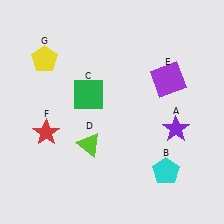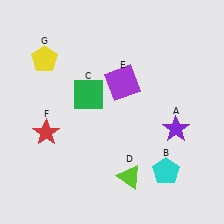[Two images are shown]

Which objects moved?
The objects that moved are: the lime triangle (D), the purple square (E).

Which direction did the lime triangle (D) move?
The lime triangle (D) moved right.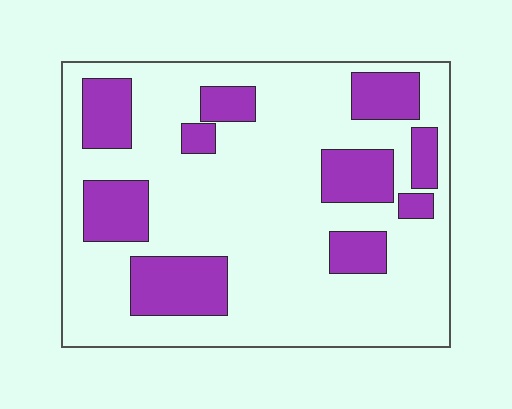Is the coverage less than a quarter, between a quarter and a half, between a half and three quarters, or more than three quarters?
Between a quarter and a half.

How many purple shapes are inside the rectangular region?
10.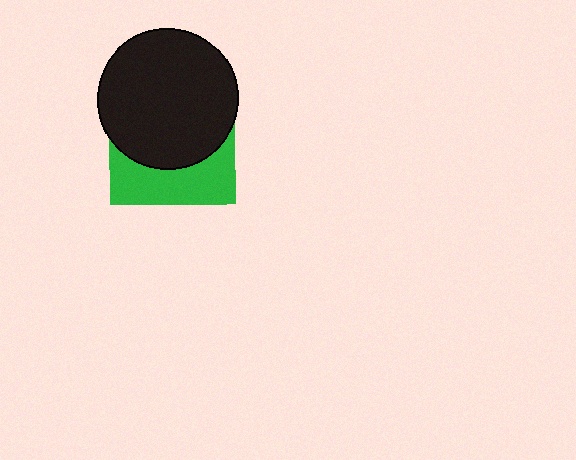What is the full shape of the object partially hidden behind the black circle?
The partially hidden object is a green square.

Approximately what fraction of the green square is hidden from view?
Roughly 64% of the green square is hidden behind the black circle.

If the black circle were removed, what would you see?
You would see the complete green square.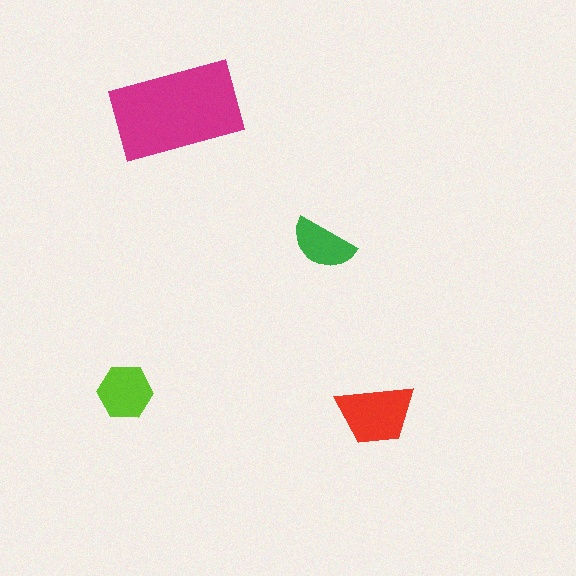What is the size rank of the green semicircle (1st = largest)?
4th.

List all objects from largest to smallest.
The magenta rectangle, the red trapezoid, the lime hexagon, the green semicircle.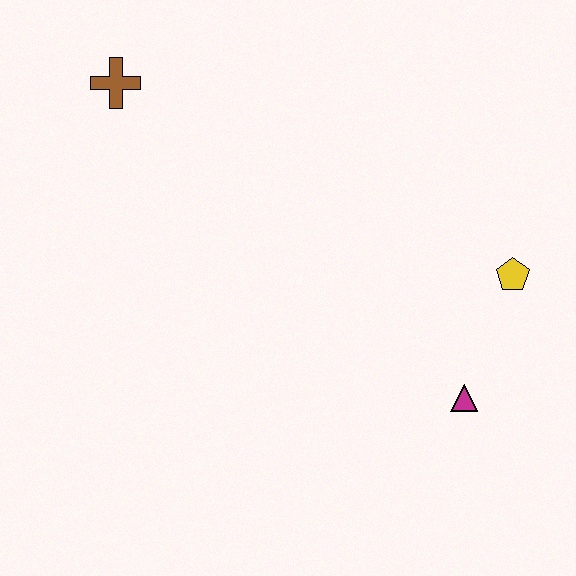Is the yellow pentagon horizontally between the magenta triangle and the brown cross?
No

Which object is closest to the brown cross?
The yellow pentagon is closest to the brown cross.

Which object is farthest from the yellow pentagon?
The brown cross is farthest from the yellow pentagon.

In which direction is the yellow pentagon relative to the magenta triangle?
The yellow pentagon is above the magenta triangle.